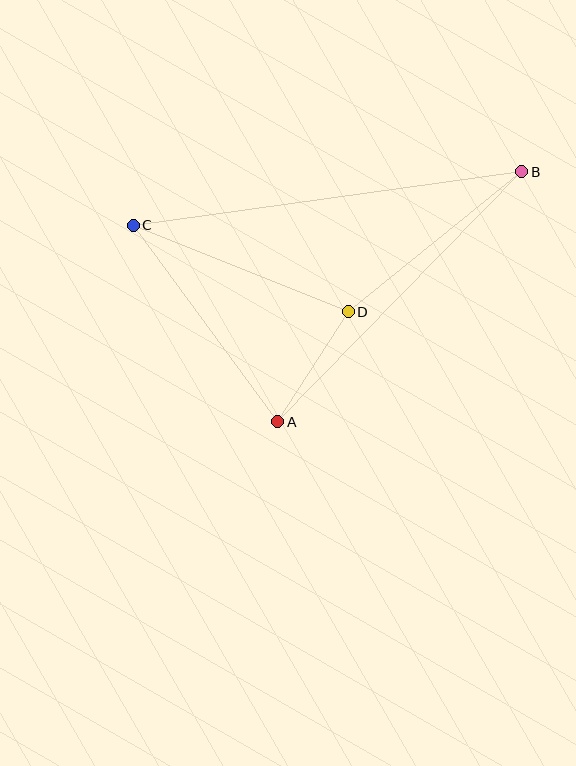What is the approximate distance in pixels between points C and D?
The distance between C and D is approximately 232 pixels.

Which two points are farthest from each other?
Points B and C are farthest from each other.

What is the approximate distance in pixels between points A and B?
The distance between A and B is approximately 350 pixels.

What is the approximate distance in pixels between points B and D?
The distance between B and D is approximately 223 pixels.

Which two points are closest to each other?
Points A and D are closest to each other.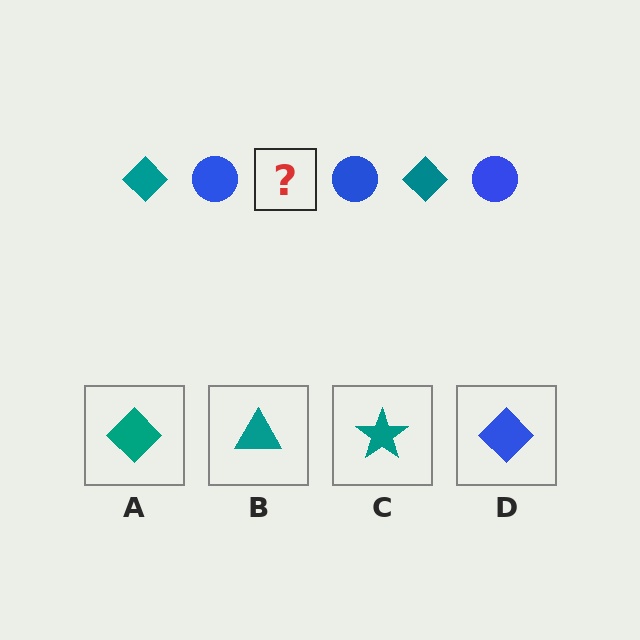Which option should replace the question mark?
Option A.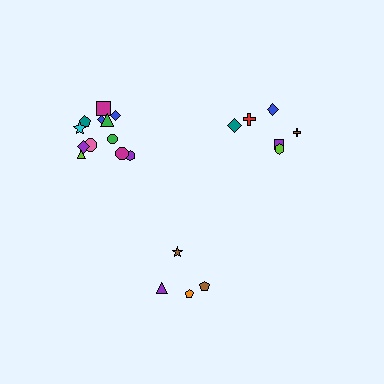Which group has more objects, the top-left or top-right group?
The top-left group.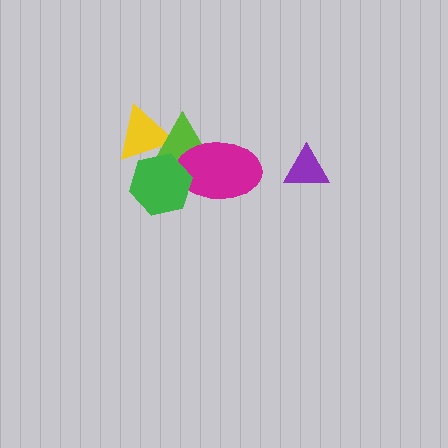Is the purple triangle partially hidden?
No, no other shape covers it.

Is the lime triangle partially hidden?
Yes, it is partially covered by another shape.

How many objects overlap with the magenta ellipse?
2 objects overlap with the magenta ellipse.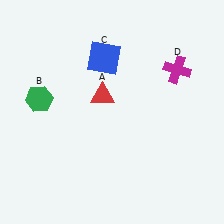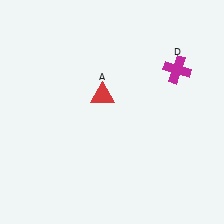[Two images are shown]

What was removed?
The green hexagon (B), the blue square (C) were removed in Image 2.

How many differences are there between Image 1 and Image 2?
There are 2 differences between the two images.